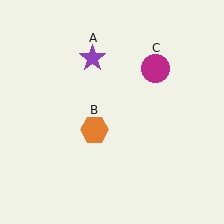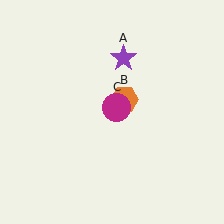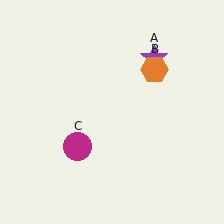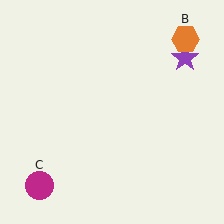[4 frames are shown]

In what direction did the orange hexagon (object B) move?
The orange hexagon (object B) moved up and to the right.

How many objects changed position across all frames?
3 objects changed position: purple star (object A), orange hexagon (object B), magenta circle (object C).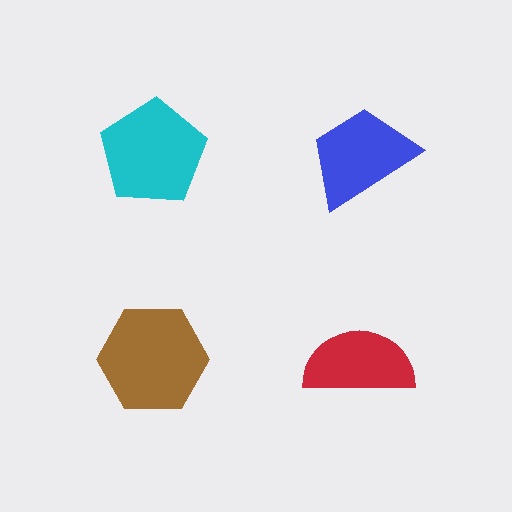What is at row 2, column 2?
A red semicircle.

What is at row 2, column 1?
A brown hexagon.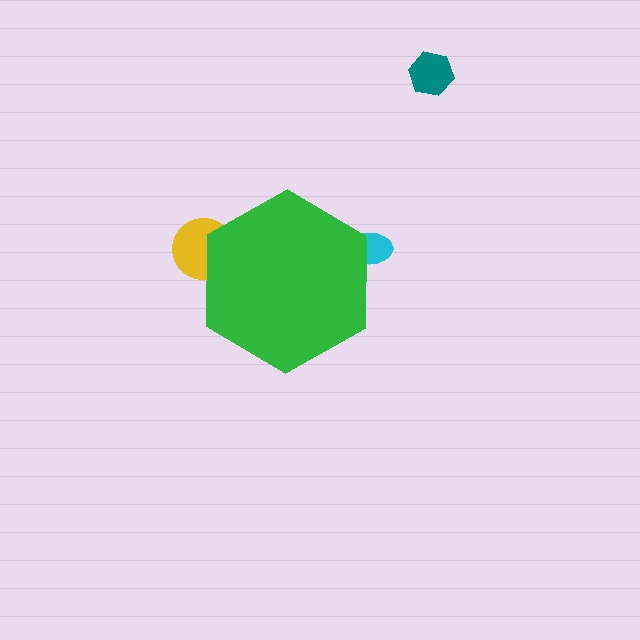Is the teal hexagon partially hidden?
No, the teal hexagon is fully visible.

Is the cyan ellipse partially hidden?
Yes, the cyan ellipse is partially hidden behind the green hexagon.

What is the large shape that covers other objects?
A green hexagon.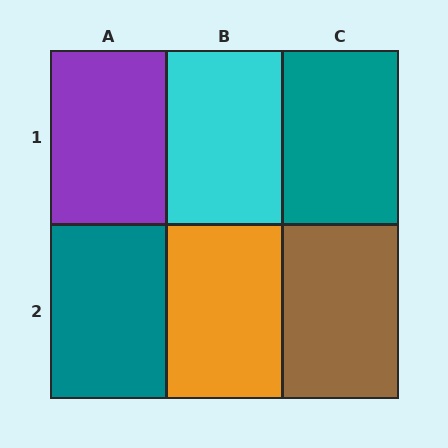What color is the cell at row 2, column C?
Brown.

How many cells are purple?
1 cell is purple.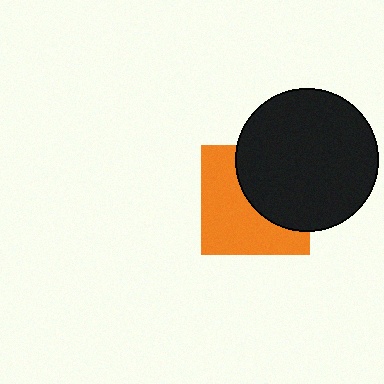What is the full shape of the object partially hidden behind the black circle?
The partially hidden object is an orange square.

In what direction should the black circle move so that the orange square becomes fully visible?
The black circle should move toward the upper-right. That is the shortest direction to clear the overlap and leave the orange square fully visible.